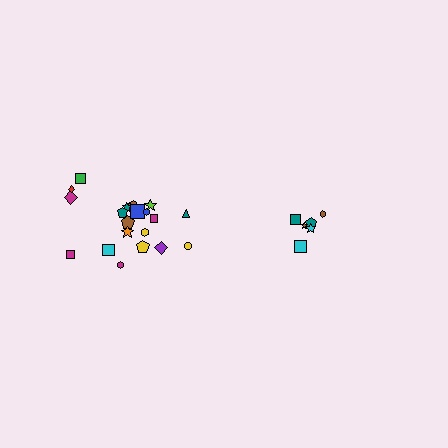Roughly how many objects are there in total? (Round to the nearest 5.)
Roughly 30 objects in total.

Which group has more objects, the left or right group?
The left group.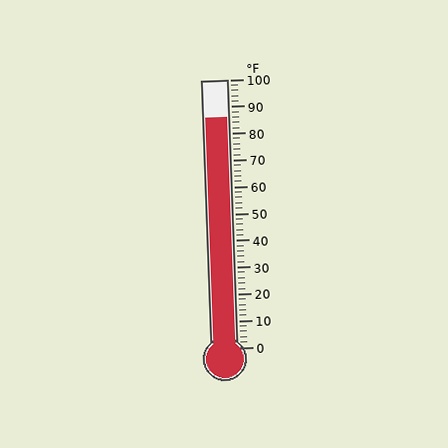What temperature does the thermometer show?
The thermometer shows approximately 86°F.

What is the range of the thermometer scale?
The thermometer scale ranges from 0°F to 100°F.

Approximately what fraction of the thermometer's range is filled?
The thermometer is filled to approximately 85% of its range.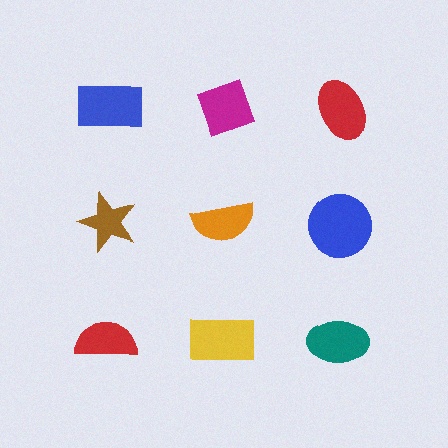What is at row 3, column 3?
A teal ellipse.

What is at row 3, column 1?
A red semicircle.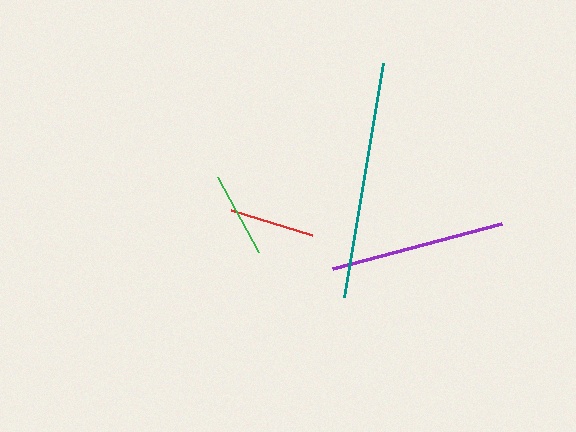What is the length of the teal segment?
The teal segment is approximately 237 pixels long.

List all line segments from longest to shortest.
From longest to shortest: teal, purple, green, red.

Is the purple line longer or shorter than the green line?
The purple line is longer than the green line.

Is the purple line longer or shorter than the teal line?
The teal line is longer than the purple line.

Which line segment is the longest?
The teal line is the longest at approximately 237 pixels.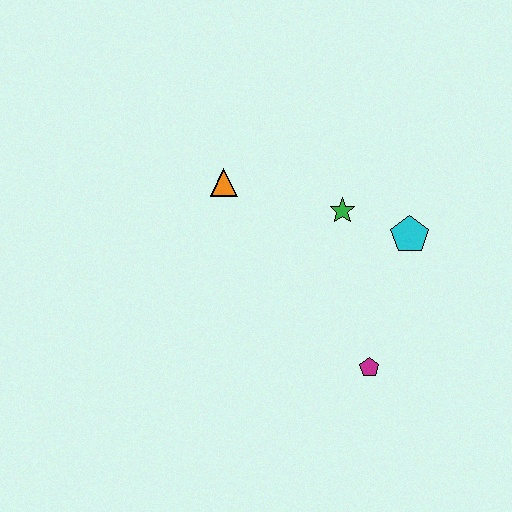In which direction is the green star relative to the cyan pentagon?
The green star is to the left of the cyan pentagon.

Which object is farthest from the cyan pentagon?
The orange triangle is farthest from the cyan pentagon.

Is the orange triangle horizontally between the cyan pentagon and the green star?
No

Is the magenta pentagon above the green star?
No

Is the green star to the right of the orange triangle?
Yes